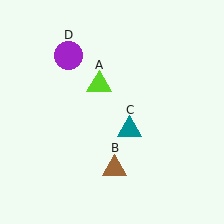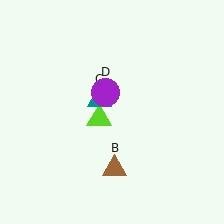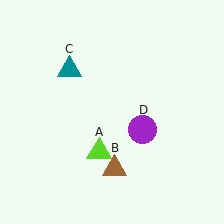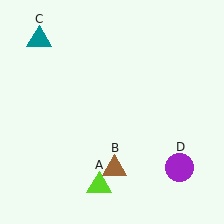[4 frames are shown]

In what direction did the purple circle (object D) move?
The purple circle (object D) moved down and to the right.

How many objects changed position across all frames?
3 objects changed position: lime triangle (object A), teal triangle (object C), purple circle (object D).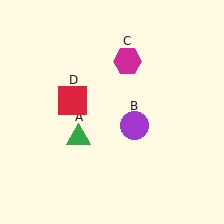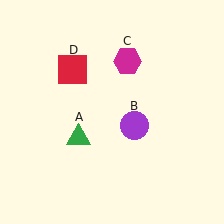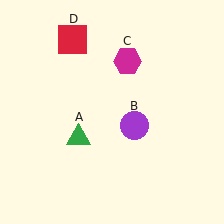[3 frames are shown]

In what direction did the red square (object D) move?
The red square (object D) moved up.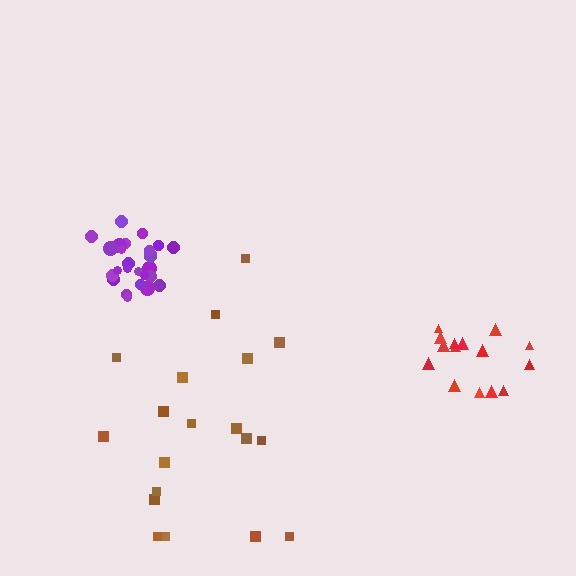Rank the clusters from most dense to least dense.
purple, red, brown.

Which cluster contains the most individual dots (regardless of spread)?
Purple (26).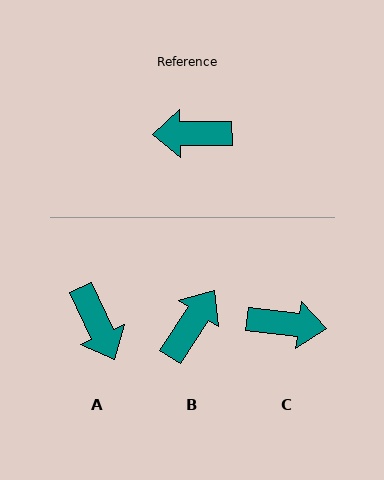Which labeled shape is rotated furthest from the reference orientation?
C, about 173 degrees away.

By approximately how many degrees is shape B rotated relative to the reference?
Approximately 124 degrees clockwise.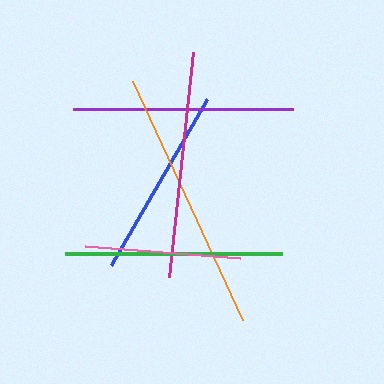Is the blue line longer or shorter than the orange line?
The orange line is longer than the blue line.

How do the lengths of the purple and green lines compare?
The purple and green lines are approximately the same length.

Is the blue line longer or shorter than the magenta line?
The magenta line is longer than the blue line.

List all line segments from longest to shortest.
From longest to shortest: orange, magenta, purple, green, blue, pink.